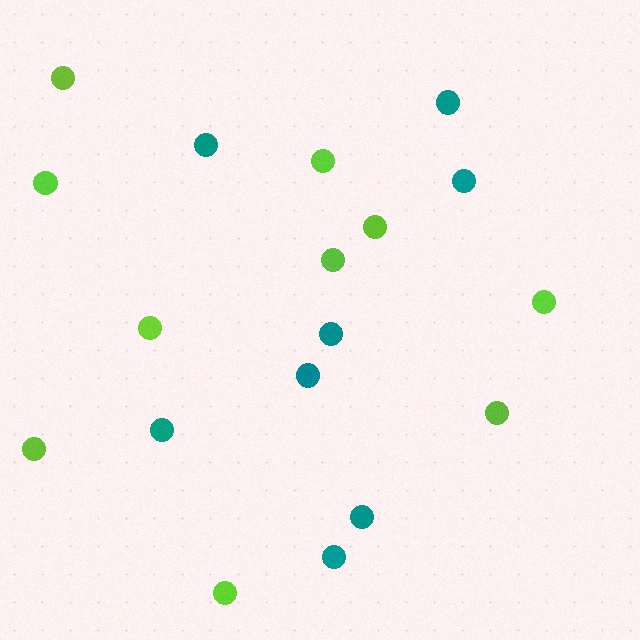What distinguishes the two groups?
There are 2 groups: one group of teal circles (8) and one group of lime circles (10).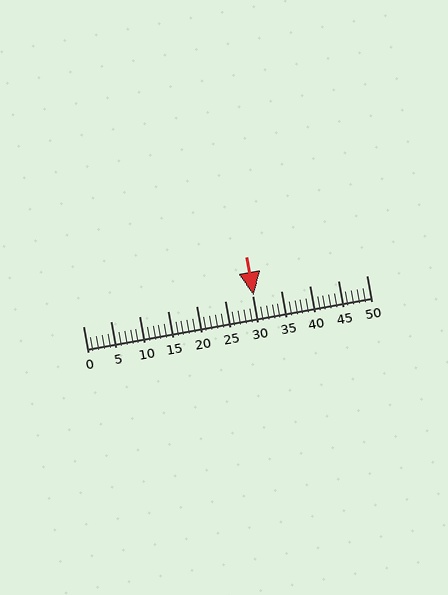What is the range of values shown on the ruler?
The ruler shows values from 0 to 50.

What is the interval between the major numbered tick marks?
The major tick marks are spaced 5 units apart.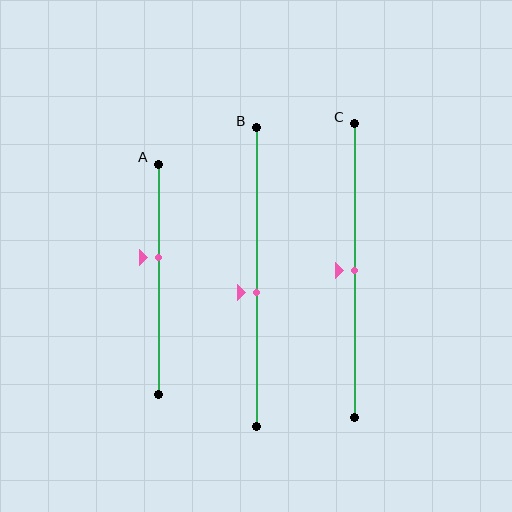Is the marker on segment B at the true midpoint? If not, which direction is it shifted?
No, the marker on segment B is shifted downward by about 5% of the segment length.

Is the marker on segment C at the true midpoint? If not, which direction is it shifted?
Yes, the marker on segment C is at the true midpoint.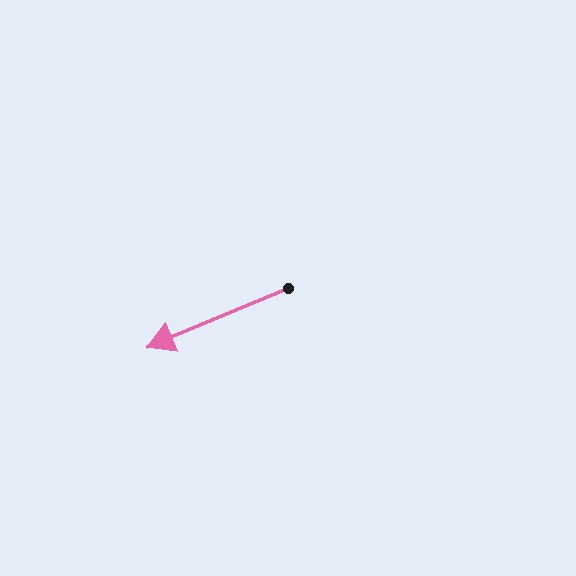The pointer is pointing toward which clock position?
Roughly 8 o'clock.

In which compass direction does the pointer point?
Southwest.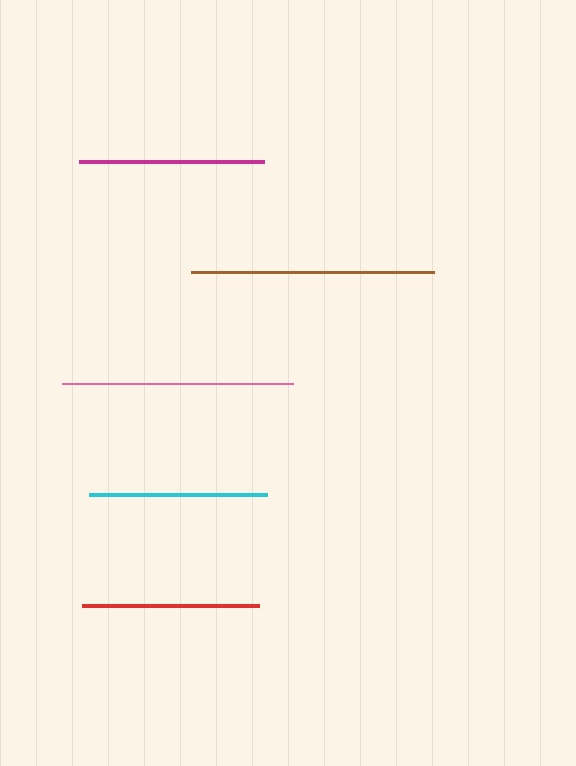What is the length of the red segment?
The red segment is approximately 178 pixels long.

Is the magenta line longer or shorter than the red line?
The magenta line is longer than the red line.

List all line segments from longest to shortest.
From longest to shortest: brown, pink, magenta, red, cyan.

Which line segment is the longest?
The brown line is the longest at approximately 243 pixels.